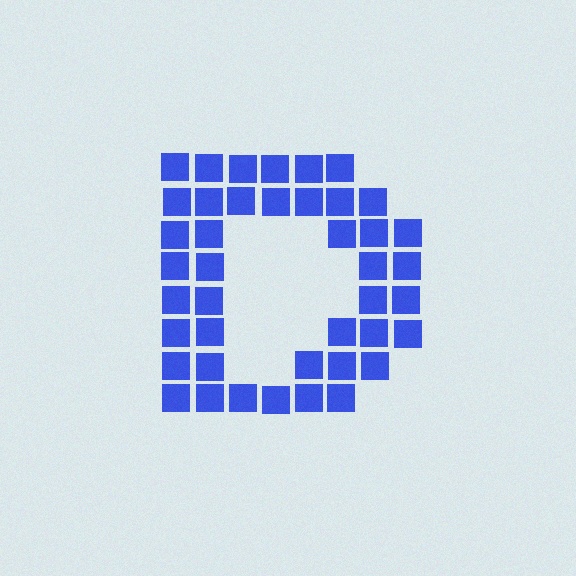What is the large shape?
The large shape is the letter D.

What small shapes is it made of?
It is made of small squares.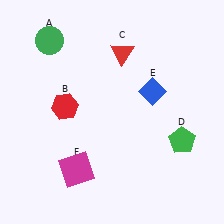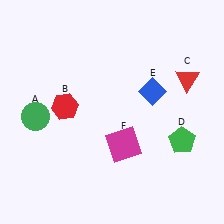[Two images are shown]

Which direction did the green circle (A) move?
The green circle (A) moved down.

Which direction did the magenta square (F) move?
The magenta square (F) moved right.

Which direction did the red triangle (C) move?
The red triangle (C) moved right.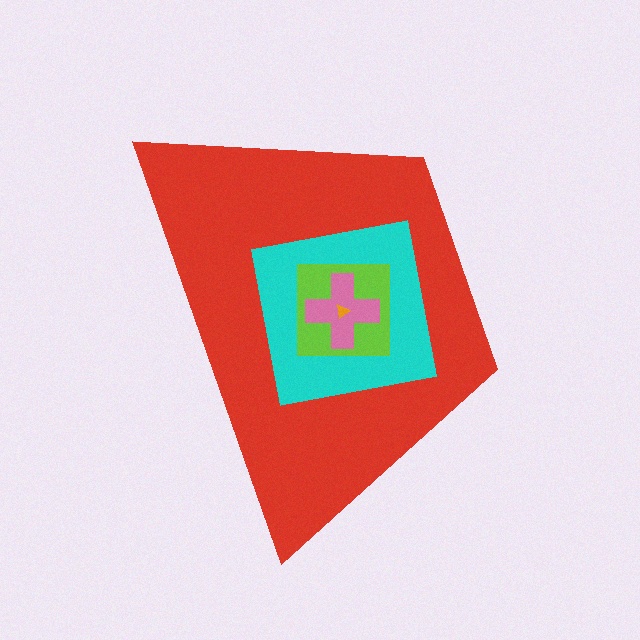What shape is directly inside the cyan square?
The lime square.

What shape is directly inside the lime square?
The pink cross.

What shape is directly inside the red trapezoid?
The cyan square.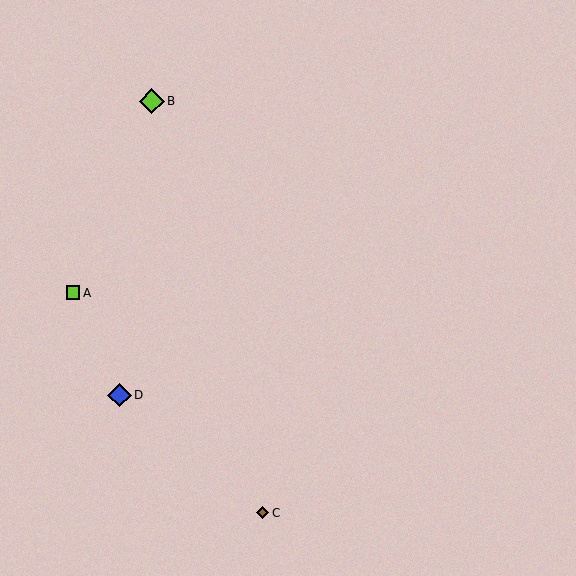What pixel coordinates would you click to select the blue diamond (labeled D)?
Click at (119, 395) to select the blue diamond D.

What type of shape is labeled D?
Shape D is a blue diamond.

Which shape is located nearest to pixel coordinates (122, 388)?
The blue diamond (labeled D) at (119, 395) is nearest to that location.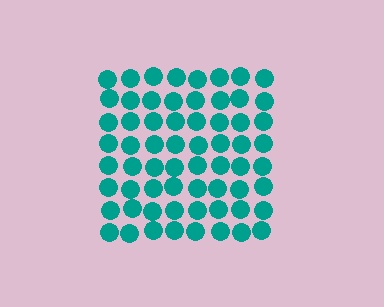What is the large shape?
The large shape is a square.